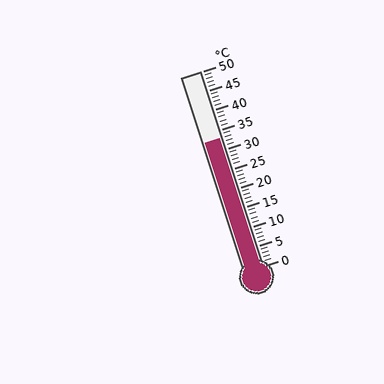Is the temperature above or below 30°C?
The temperature is above 30°C.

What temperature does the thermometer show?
The thermometer shows approximately 33°C.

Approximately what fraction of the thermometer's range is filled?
The thermometer is filled to approximately 65% of its range.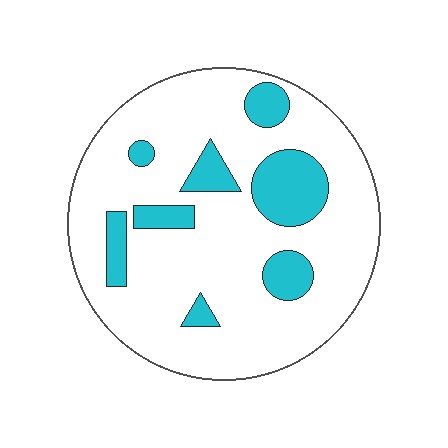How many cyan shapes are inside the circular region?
8.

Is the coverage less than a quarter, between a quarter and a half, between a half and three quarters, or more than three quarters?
Less than a quarter.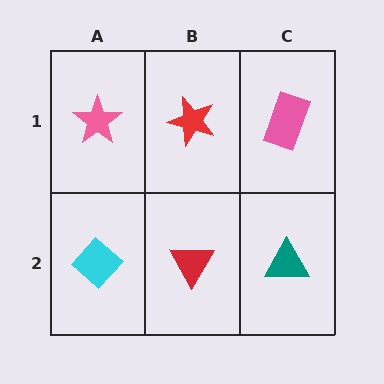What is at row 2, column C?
A teal triangle.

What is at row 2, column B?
A red triangle.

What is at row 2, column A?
A cyan diamond.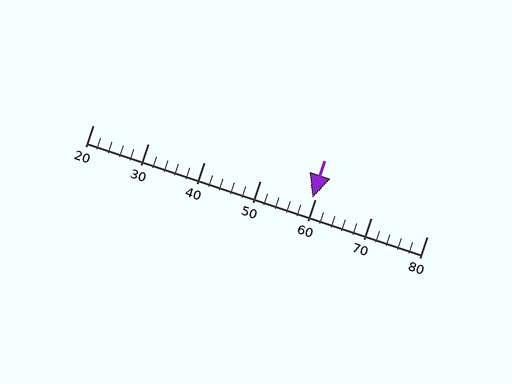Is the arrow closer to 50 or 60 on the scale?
The arrow is closer to 60.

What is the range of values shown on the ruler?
The ruler shows values from 20 to 80.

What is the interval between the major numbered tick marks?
The major tick marks are spaced 10 units apart.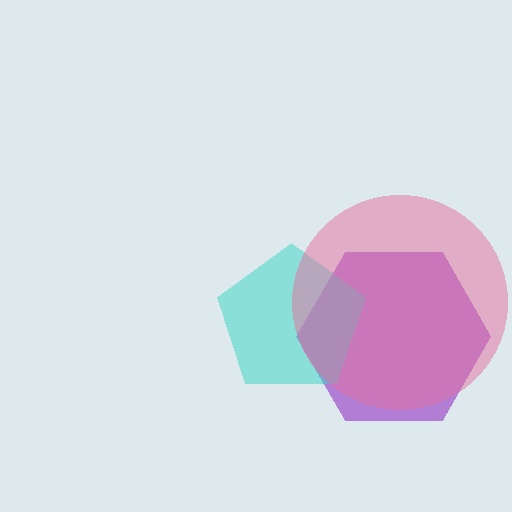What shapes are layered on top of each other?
The layered shapes are: a purple hexagon, a cyan pentagon, a pink circle.